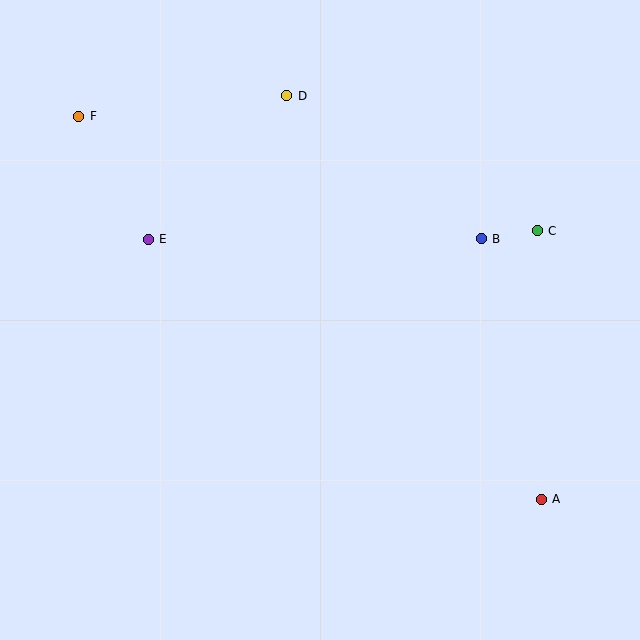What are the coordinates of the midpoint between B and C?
The midpoint between B and C is at (509, 235).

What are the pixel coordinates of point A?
Point A is at (541, 499).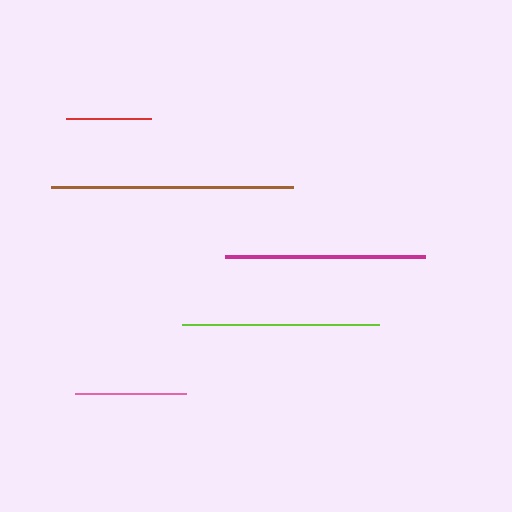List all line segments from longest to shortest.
From longest to shortest: brown, magenta, lime, pink, red.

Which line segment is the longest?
The brown line is the longest at approximately 241 pixels.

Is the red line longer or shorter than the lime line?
The lime line is longer than the red line.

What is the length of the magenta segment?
The magenta segment is approximately 200 pixels long.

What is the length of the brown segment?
The brown segment is approximately 241 pixels long.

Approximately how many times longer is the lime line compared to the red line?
The lime line is approximately 2.3 times the length of the red line.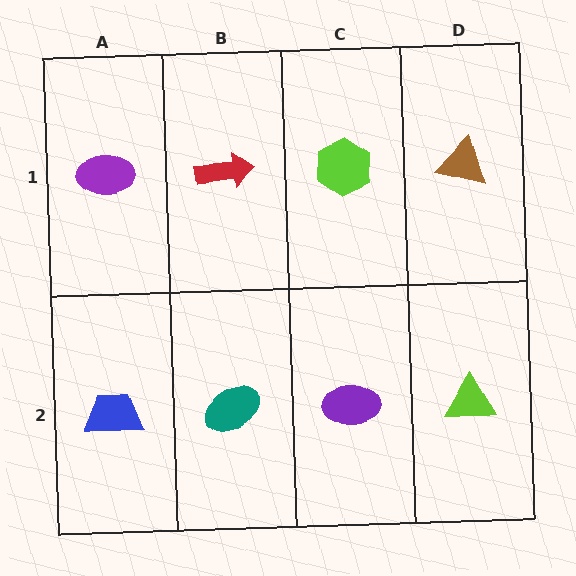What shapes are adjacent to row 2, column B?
A red arrow (row 1, column B), a blue trapezoid (row 2, column A), a purple ellipse (row 2, column C).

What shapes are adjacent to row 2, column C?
A lime hexagon (row 1, column C), a teal ellipse (row 2, column B), a lime triangle (row 2, column D).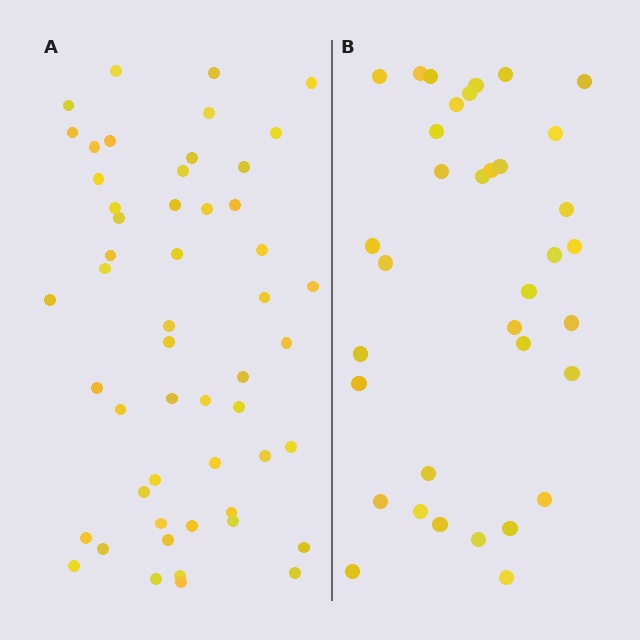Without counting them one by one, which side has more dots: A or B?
Region A (the left region) has more dots.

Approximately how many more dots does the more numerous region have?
Region A has approximately 15 more dots than region B.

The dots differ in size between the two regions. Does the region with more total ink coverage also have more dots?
No. Region B has more total ink coverage because its dots are larger, but region A actually contains more individual dots. Total area can be misleading — the number of items is what matters here.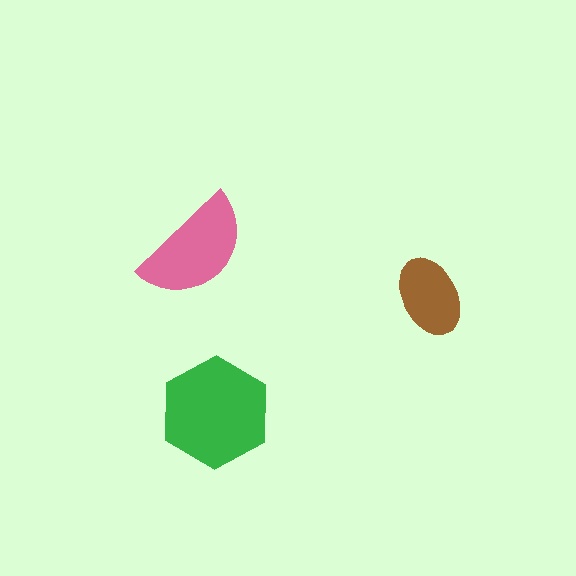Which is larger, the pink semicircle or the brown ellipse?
The pink semicircle.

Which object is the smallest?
The brown ellipse.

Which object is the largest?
The green hexagon.